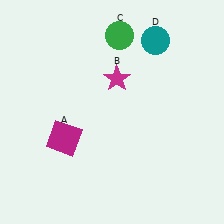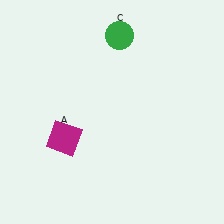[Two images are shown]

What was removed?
The magenta star (B), the teal circle (D) were removed in Image 2.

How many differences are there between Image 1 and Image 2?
There are 2 differences between the two images.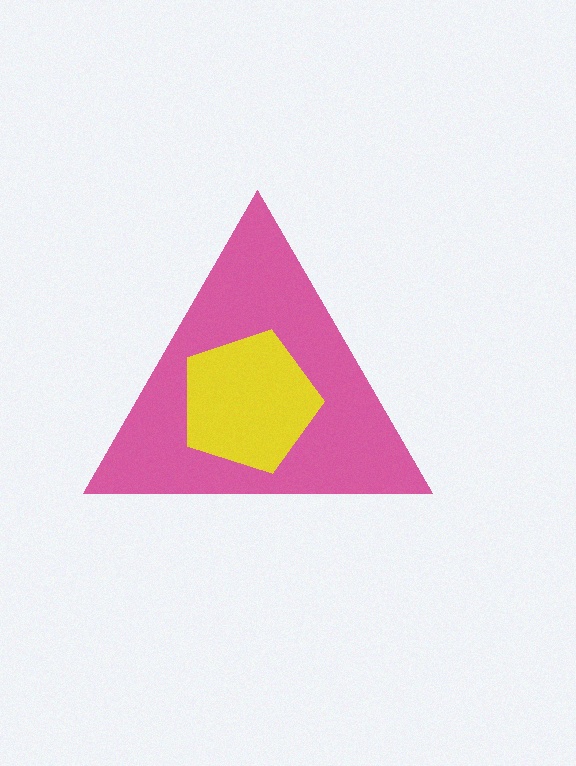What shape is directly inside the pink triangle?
The yellow pentagon.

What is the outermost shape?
The pink triangle.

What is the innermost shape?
The yellow pentagon.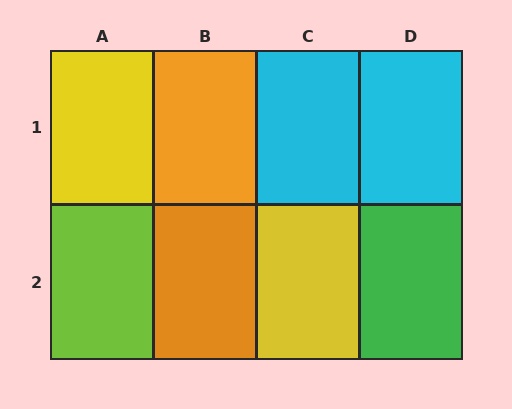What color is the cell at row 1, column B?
Orange.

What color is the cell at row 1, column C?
Cyan.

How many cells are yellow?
2 cells are yellow.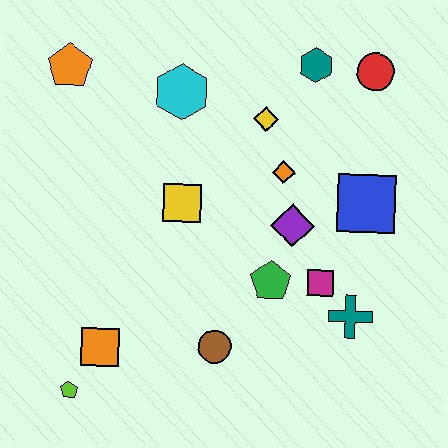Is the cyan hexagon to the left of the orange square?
No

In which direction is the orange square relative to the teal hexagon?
The orange square is below the teal hexagon.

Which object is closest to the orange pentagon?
The cyan hexagon is closest to the orange pentagon.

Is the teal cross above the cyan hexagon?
No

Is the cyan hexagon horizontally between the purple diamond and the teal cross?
No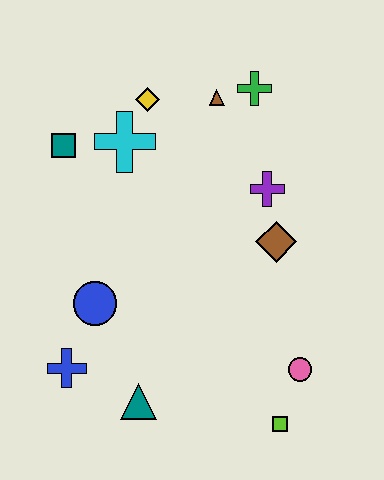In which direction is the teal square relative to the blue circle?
The teal square is above the blue circle.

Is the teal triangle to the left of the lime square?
Yes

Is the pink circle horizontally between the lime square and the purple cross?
No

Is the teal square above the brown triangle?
No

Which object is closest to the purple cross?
The brown diamond is closest to the purple cross.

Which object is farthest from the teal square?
The lime square is farthest from the teal square.